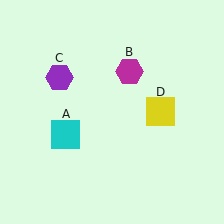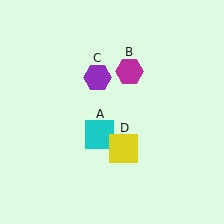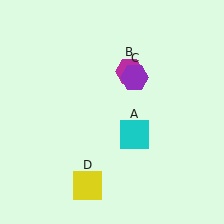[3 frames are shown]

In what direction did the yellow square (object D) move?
The yellow square (object D) moved down and to the left.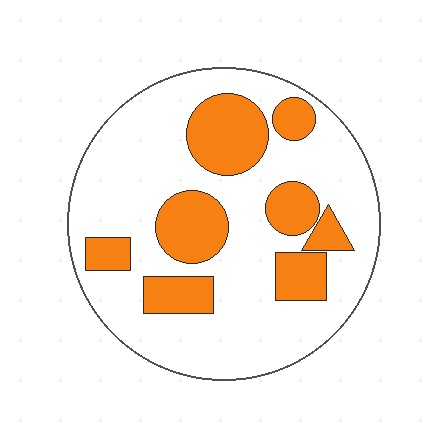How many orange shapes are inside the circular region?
8.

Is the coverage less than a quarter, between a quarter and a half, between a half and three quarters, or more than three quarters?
Between a quarter and a half.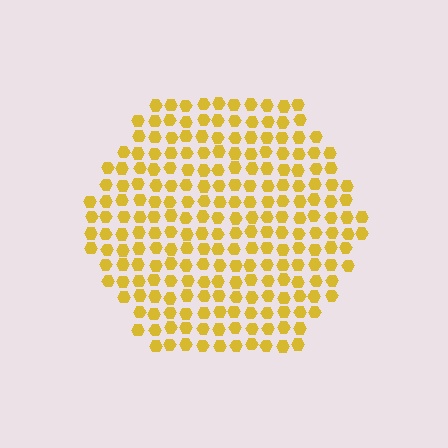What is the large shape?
The large shape is a hexagon.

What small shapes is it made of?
It is made of small hexagons.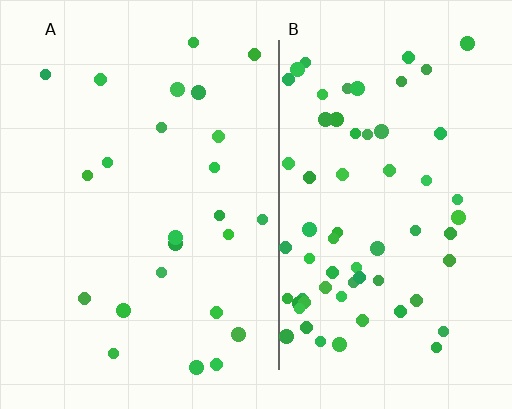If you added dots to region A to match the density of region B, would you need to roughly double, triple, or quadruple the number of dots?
Approximately triple.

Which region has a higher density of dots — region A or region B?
B (the right).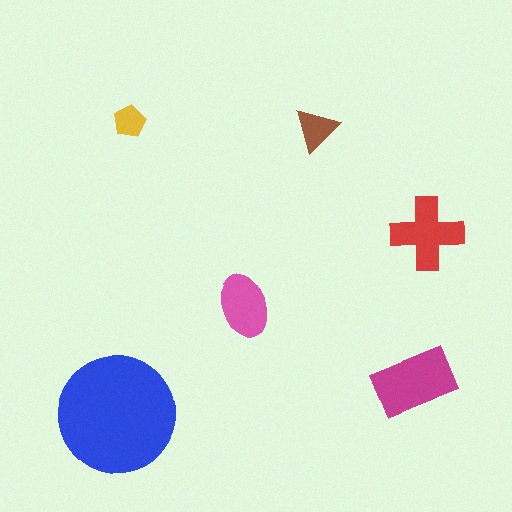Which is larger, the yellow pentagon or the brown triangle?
The brown triangle.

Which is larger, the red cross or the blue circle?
The blue circle.